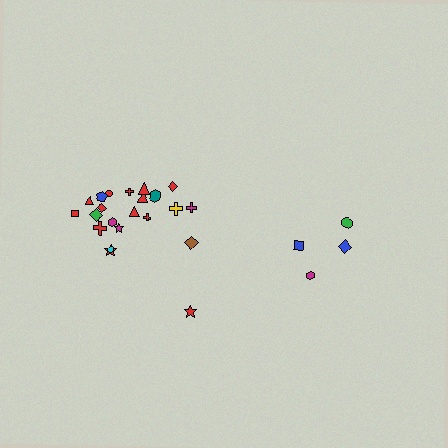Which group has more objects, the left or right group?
The left group.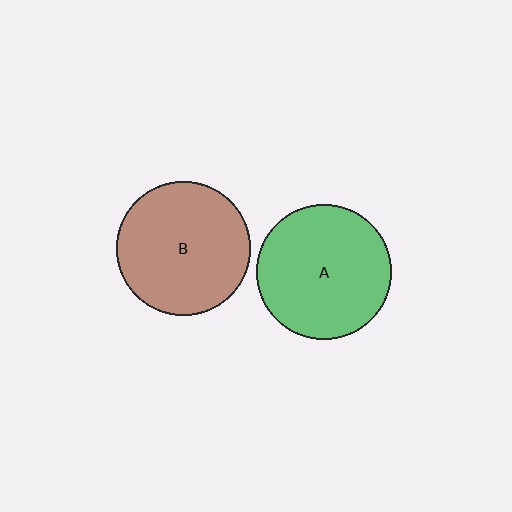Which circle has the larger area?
Circle A (green).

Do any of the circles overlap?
No, none of the circles overlap.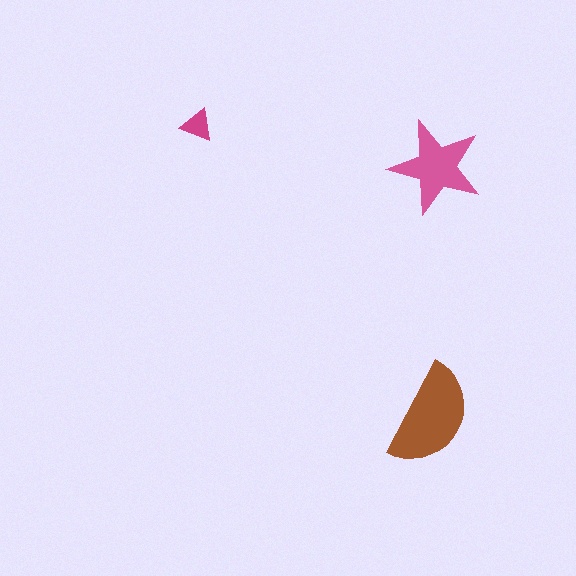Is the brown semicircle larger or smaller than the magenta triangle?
Larger.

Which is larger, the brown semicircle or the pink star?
The brown semicircle.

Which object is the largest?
The brown semicircle.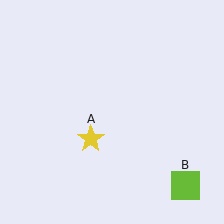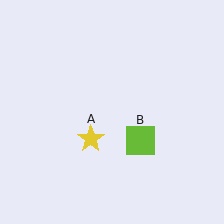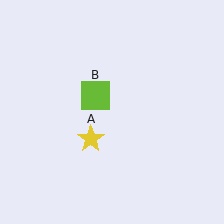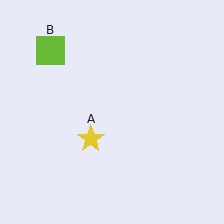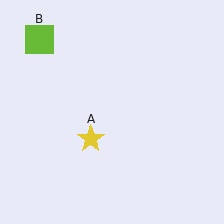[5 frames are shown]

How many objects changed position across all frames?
1 object changed position: lime square (object B).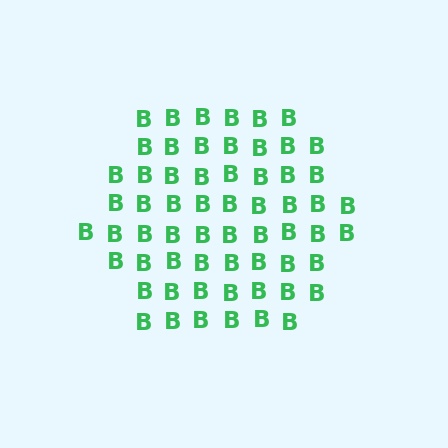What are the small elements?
The small elements are letter B's.